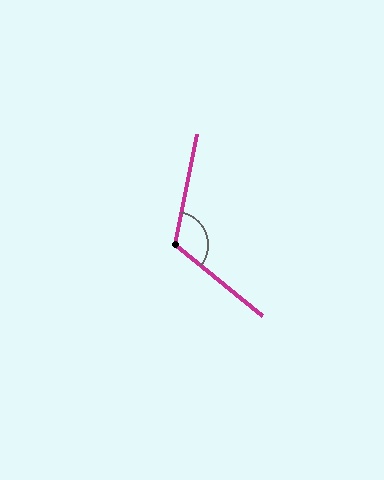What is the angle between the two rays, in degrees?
Approximately 118 degrees.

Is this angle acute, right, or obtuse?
It is obtuse.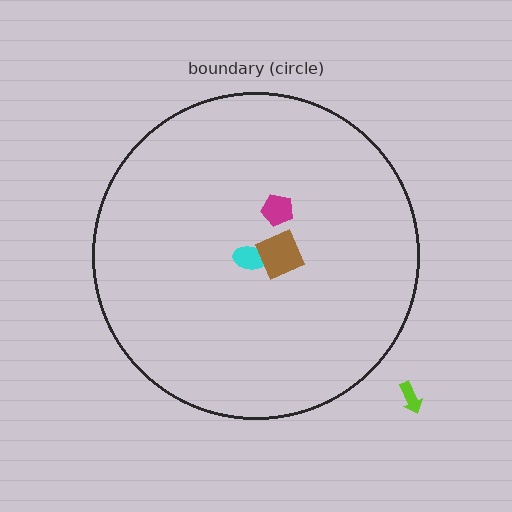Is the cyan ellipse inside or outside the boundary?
Inside.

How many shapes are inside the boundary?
3 inside, 1 outside.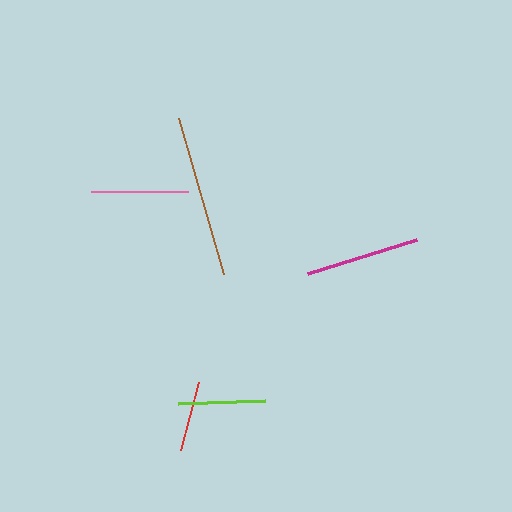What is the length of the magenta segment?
The magenta segment is approximately 114 pixels long.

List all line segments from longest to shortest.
From longest to shortest: brown, magenta, pink, lime, red.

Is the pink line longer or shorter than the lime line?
The pink line is longer than the lime line.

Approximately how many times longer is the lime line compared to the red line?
The lime line is approximately 1.2 times the length of the red line.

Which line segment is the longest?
The brown line is the longest at approximately 162 pixels.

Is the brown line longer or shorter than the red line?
The brown line is longer than the red line.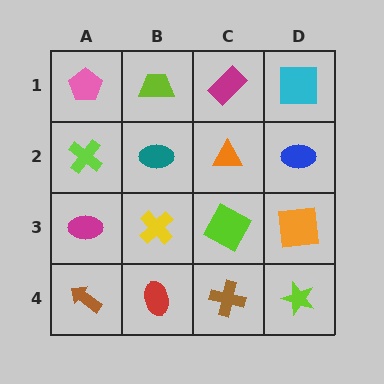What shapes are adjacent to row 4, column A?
A magenta ellipse (row 3, column A), a red ellipse (row 4, column B).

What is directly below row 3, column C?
A brown cross.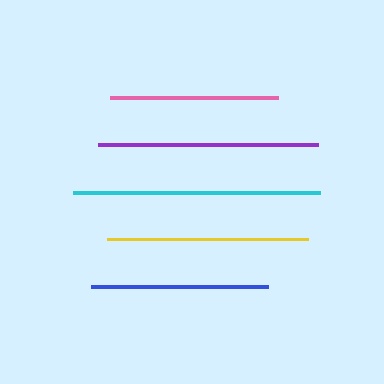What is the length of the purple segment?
The purple segment is approximately 220 pixels long.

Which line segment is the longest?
The cyan line is the longest at approximately 247 pixels.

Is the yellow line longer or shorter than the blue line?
The yellow line is longer than the blue line.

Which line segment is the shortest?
The pink line is the shortest at approximately 168 pixels.